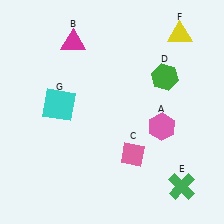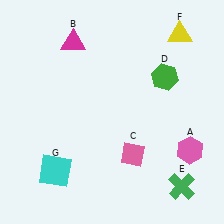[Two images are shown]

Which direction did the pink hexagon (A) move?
The pink hexagon (A) moved right.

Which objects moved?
The objects that moved are: the pink hexagon (A), the cyan square (G).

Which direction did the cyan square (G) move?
The cyan square (G) moved down.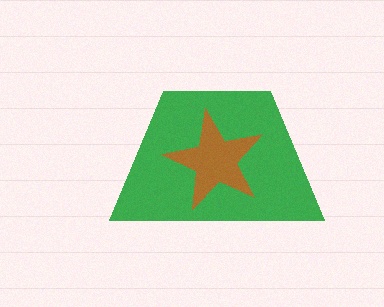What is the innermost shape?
The brown star.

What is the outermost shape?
The green trapezoid.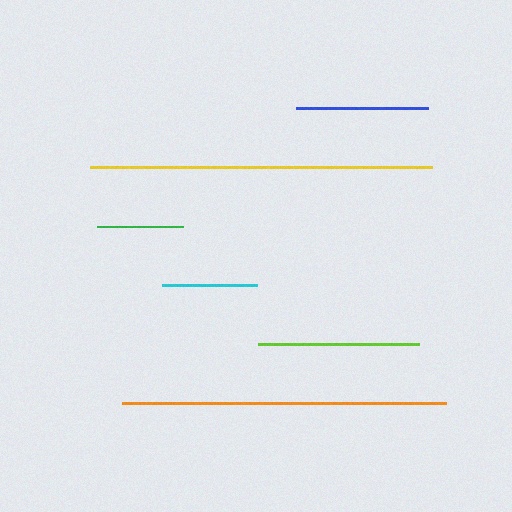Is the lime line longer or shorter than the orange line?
The orange line is longer than the lime line.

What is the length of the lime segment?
The lime segment is approximately 161 pixels long.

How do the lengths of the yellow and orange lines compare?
The yellow and orange lines are approximately the same length.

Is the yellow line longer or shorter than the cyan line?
The yellow line is longer than the cyan line.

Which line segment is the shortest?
The green line is the shortest at approximately 87 pixels.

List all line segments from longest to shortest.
From longest to shortest: yellow, orange, lime, blue, cyan, green.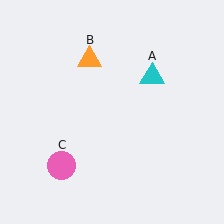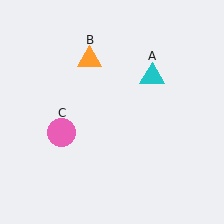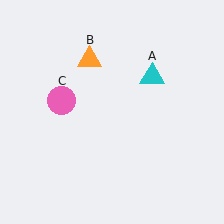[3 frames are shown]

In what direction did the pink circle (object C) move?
The pink circle (object C) moved up.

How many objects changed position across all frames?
1 object changed position: pink circle (object C).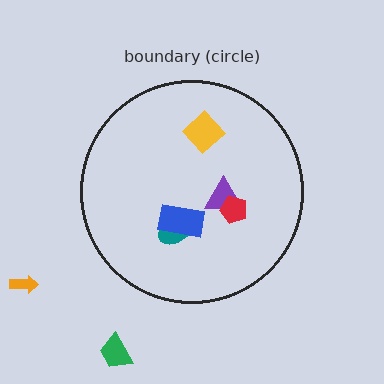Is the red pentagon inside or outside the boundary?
Inside.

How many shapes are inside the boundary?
5 inside, 2 outside.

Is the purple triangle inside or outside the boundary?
Inside.